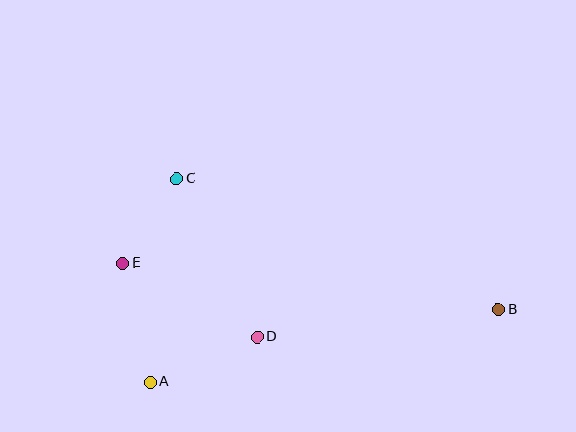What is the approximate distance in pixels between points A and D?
The distance between A and D is approximately 116 pixels.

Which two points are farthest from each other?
Points B and E are farthest from each other.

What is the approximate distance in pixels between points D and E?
The distance between D and E is approximately 153 pixels.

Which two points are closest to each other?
Points C and E are closest to each other.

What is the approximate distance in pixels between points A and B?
The distance between A and B is approximately 356 pixels.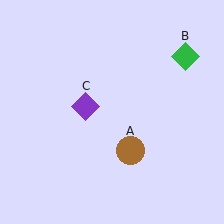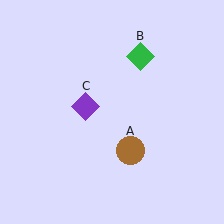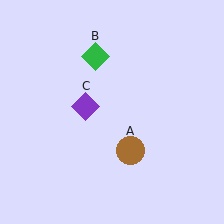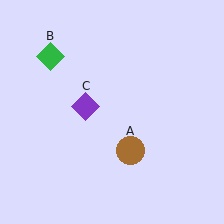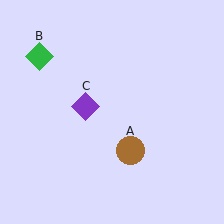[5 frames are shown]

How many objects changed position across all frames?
1 object changed position: green diamond (object B).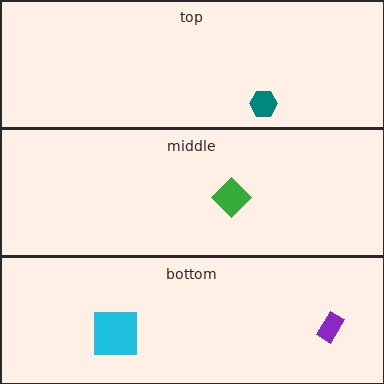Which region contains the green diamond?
The middle region.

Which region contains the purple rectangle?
The bottom region.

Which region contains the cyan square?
The bottom region.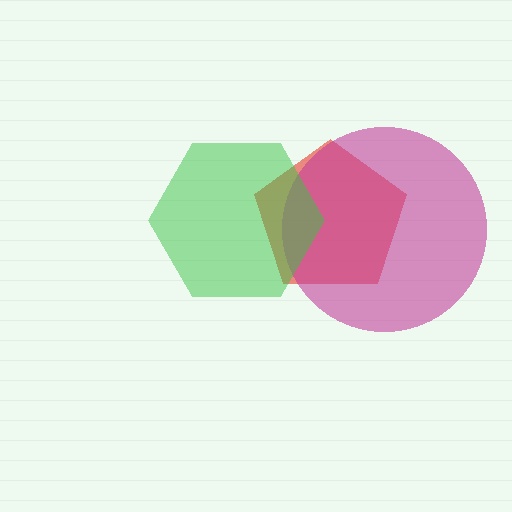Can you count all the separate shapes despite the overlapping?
Yes, there are 3 separate shapes.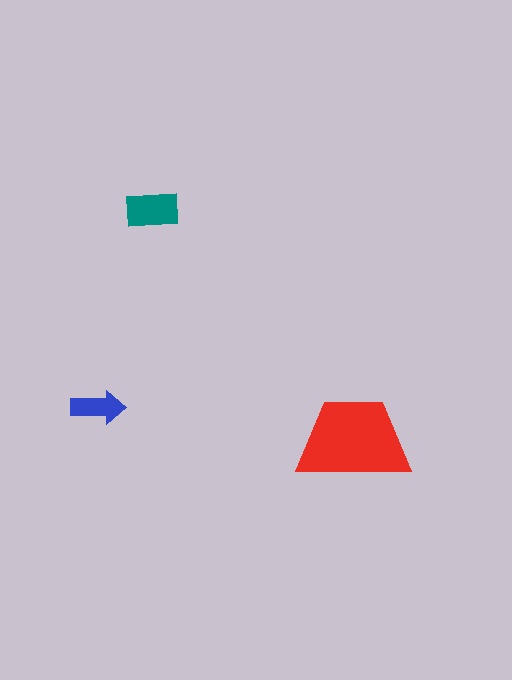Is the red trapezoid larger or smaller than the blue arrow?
Larger.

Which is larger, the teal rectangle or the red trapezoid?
The red trapezoid.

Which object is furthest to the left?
The blue arrow is leftmost.